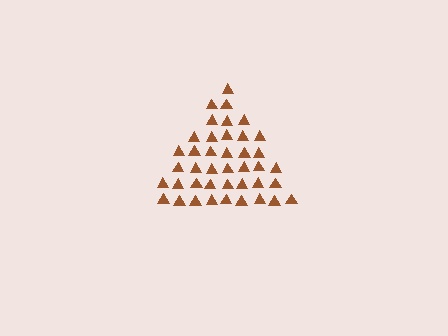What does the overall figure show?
The overall figure shows a triangle.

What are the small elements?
The small elements are triangles.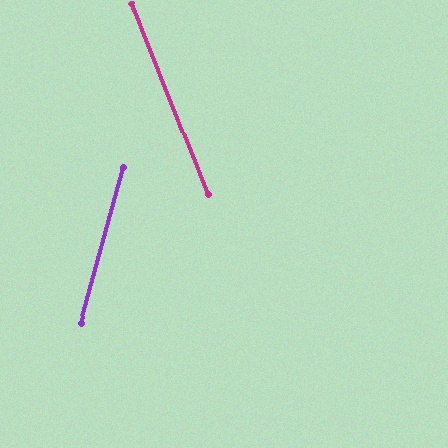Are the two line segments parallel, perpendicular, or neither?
Neither parallel nor perpendicular — they differ by about 37°.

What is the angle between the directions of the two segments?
Approximately 37 degrees.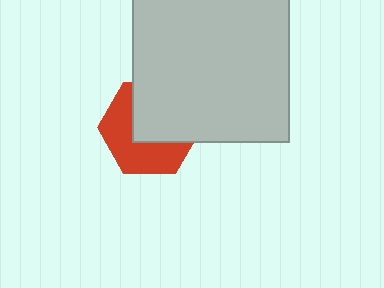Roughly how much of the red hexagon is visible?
About half of it is visible (roughly 49%).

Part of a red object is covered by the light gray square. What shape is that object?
It is a hexagon.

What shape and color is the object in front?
The object in front is a light gray square.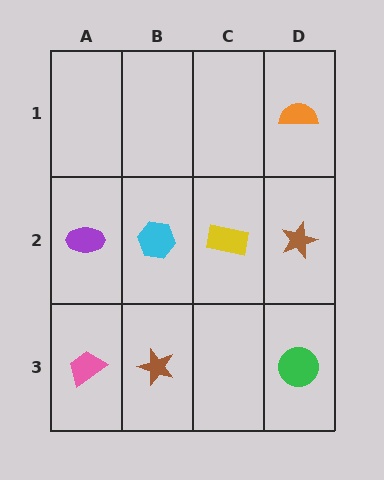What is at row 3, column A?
A pink trapezoid.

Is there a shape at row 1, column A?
No, that cell is empty.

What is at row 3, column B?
A brown star.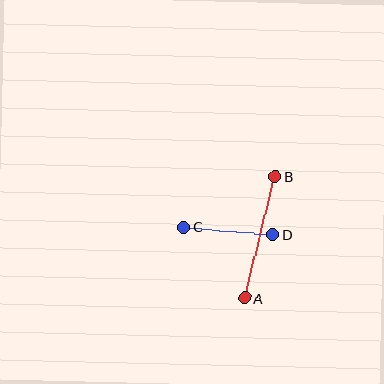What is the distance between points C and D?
The distance is approximately 89 pixels.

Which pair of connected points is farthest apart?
Points A and B are farthest apart.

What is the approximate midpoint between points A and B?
The midpoint is at approximately (260, 237) pixels.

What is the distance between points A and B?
The distance is approximately 125 pixels.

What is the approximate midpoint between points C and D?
The midpoint is at approximately (228, 231) pixels.